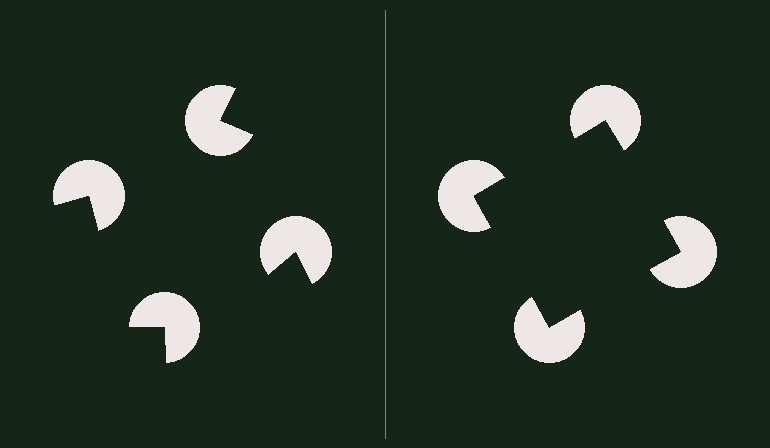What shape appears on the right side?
An illusory square.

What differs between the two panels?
The pac-man discs are positioned identically on both sides; only the wedge orientations differ. On the right they align to a square; on the left they are misaligned.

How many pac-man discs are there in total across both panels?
8 — 4 on each side.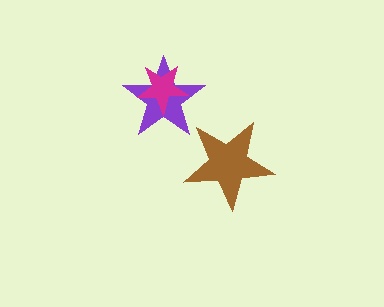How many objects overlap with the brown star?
0 objects overlap with the brown star.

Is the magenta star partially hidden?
No, no other shape covers it.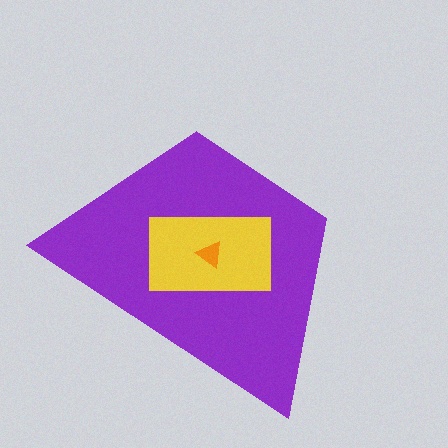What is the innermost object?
The orange triangle.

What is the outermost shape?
The purple trapezoid.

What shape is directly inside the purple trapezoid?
The yellow rectangle.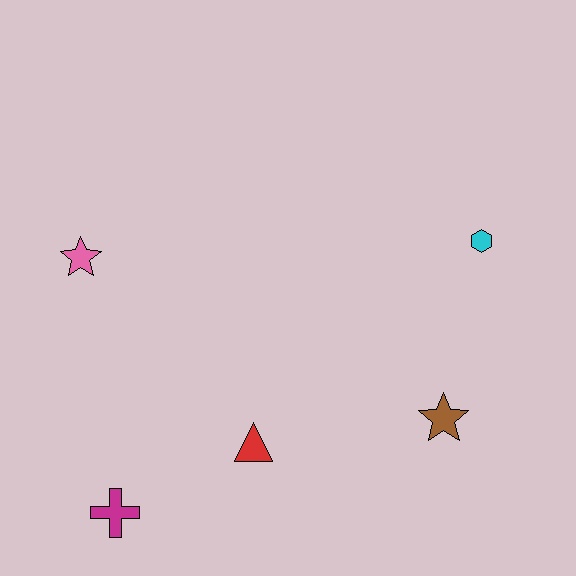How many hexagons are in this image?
There is 1 hexagon.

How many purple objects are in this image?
There are no purple objects.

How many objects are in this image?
There are 5 objects.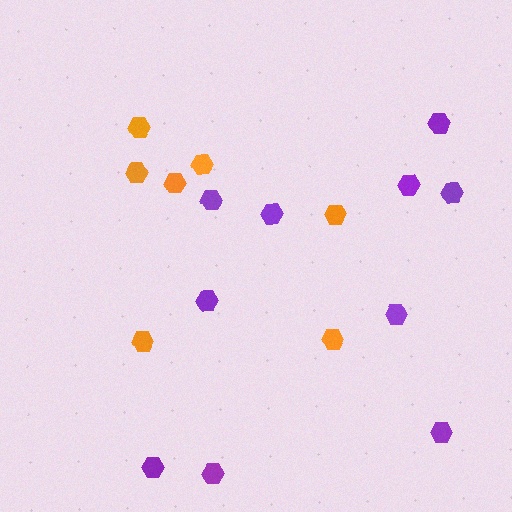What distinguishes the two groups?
There are 2 groups: one group of purple hexagons (10) and one group of orange hexagons (7).